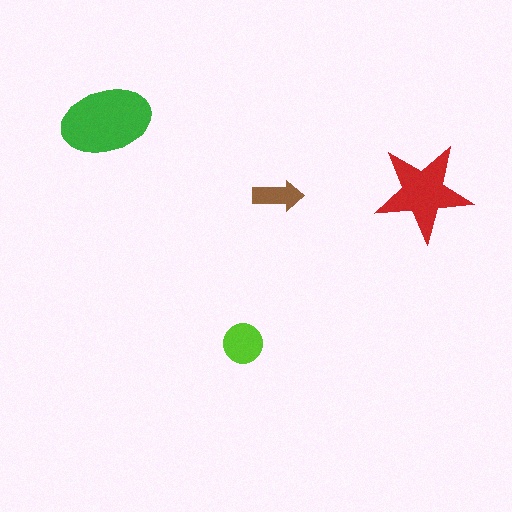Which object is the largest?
The green ellipse.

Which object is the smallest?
The brown arrow.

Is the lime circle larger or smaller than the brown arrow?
Larger.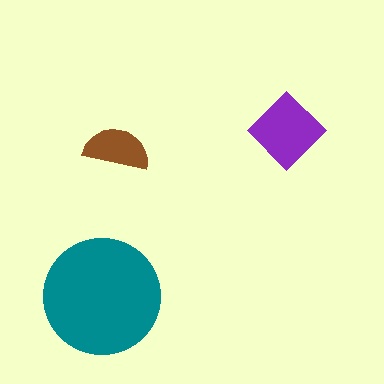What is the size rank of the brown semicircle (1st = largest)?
3rd.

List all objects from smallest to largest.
The brown semicircle, the purple diamond, the teal circle.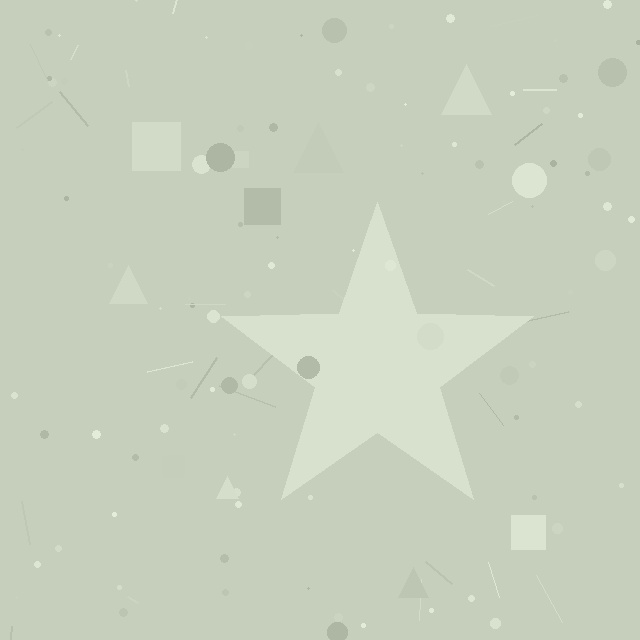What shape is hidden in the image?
A star is hidden in the image.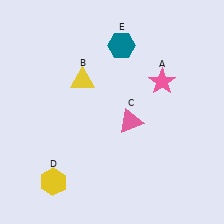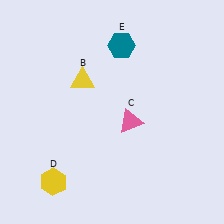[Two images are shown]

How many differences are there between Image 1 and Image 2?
There is 1 difference between the two images.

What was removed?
The pink star (A) was removed in Image 2.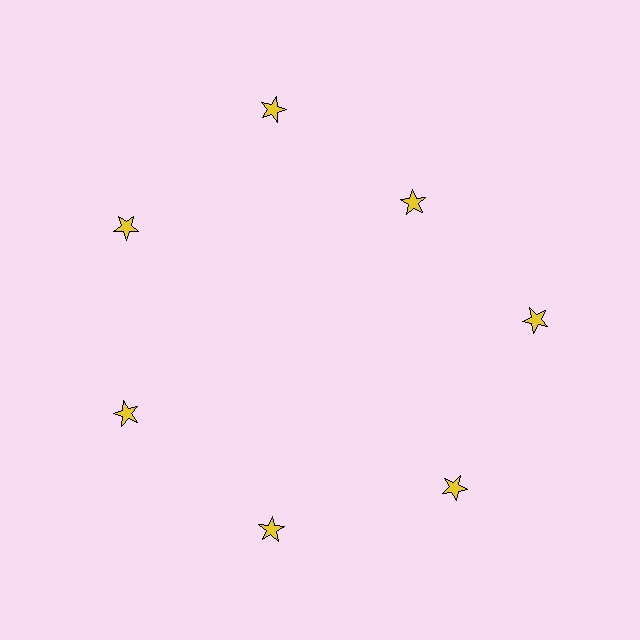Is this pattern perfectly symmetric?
No. The 7 yellow stars are arranged in a ring, but one element near the 1 o'clock position is pulled inward toward the center, breaking the 7-fold rotational symmetry.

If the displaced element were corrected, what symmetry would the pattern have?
It would have 7-fold rotational symmetry — the pattern would map onto itself every 51 degrees.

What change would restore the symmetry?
The symmetry would be restored by moving it outward, back onto the ring so that all 7 stars sit at equal angles and equal distance from the center.